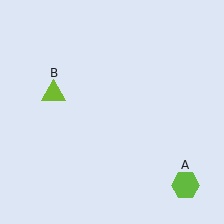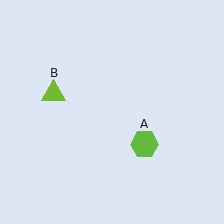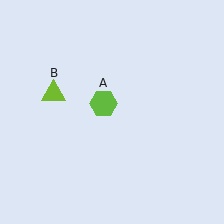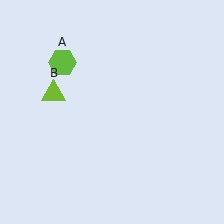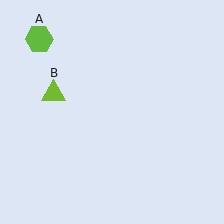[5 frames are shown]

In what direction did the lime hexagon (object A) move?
The lime hexagon (object A) moved up and to the left.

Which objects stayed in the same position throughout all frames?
Lime triangle (object B) remained stationary.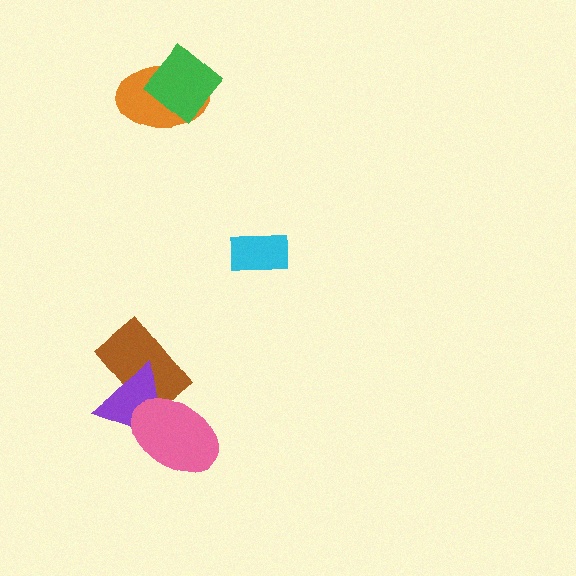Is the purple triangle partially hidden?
Yes, it is partially covered by another shape.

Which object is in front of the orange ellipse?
The green diamond is in front of the orange ellipse.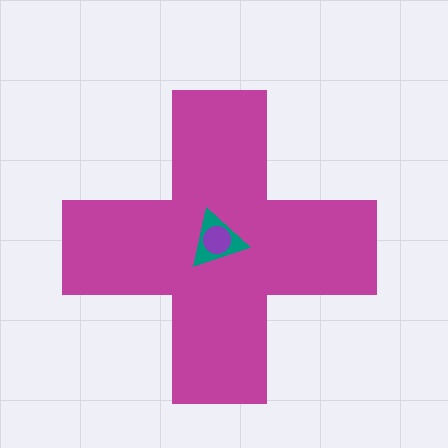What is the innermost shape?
The purple circle.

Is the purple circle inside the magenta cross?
Yes.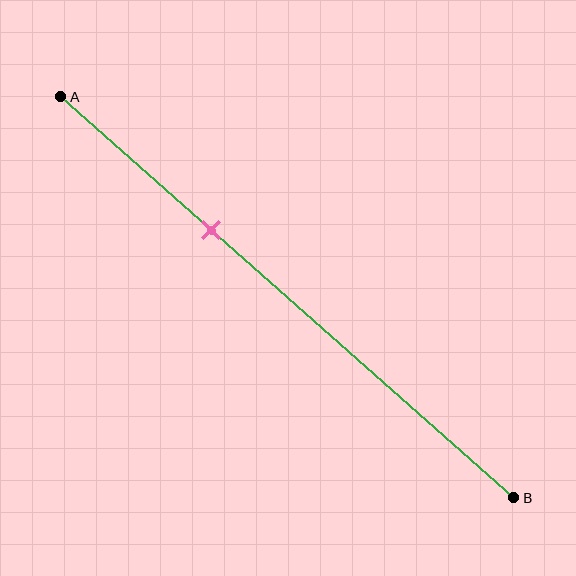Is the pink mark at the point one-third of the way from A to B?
Yes, the mark is approximately at the one-third point.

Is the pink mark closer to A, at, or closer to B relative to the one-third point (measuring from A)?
The pink mark is approximately at the one-third point of segment AB.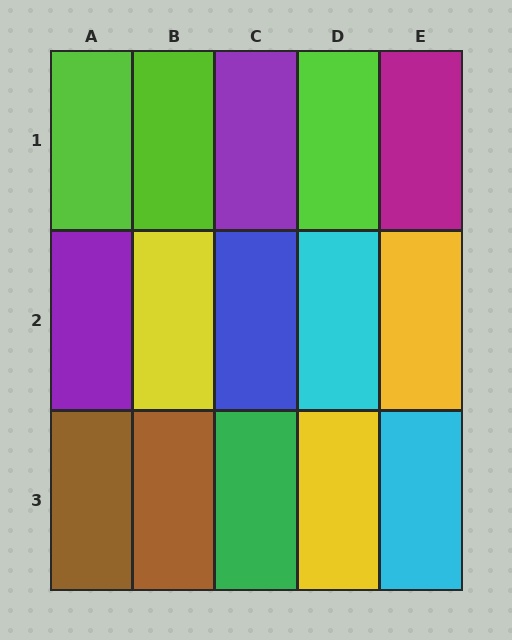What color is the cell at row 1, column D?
Lime.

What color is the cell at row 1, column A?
Lime.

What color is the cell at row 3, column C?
Green.